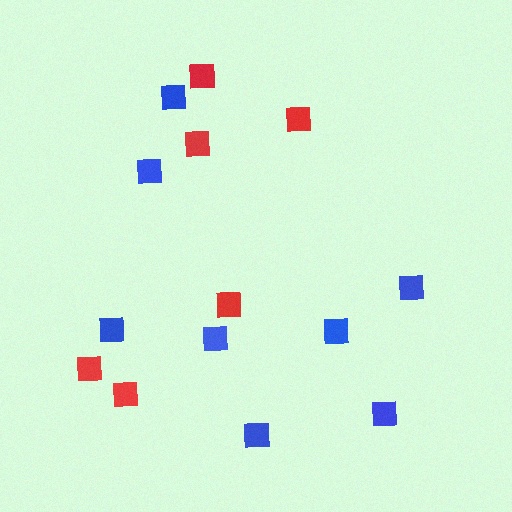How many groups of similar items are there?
There are 2 groups: one group of blue squares (8) and one group of red squares (6).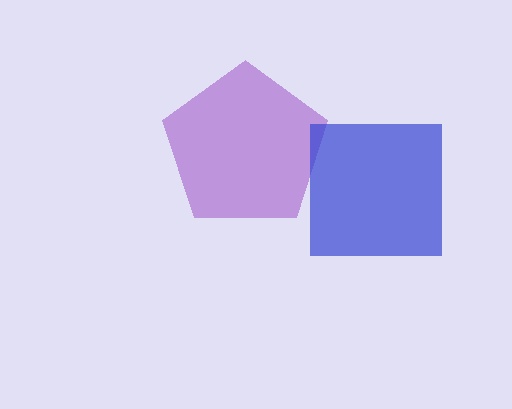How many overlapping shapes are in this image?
There are 2 overlapping shapes in the image.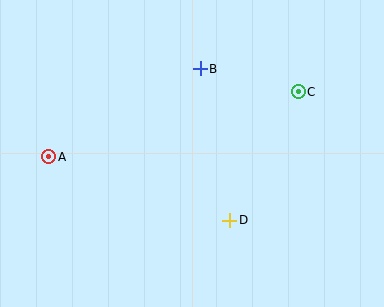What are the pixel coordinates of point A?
Point A is at (49, 157).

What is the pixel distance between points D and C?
The distance between D and C is 145 pixels.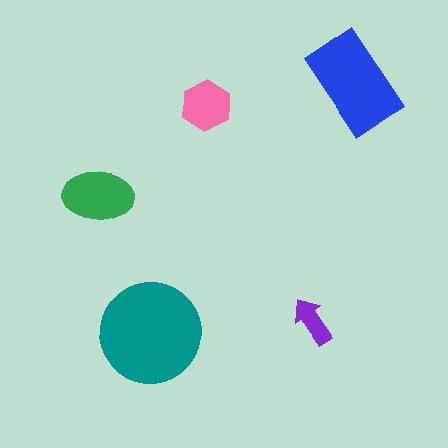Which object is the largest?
The teal circle.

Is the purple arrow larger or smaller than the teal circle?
Smaller.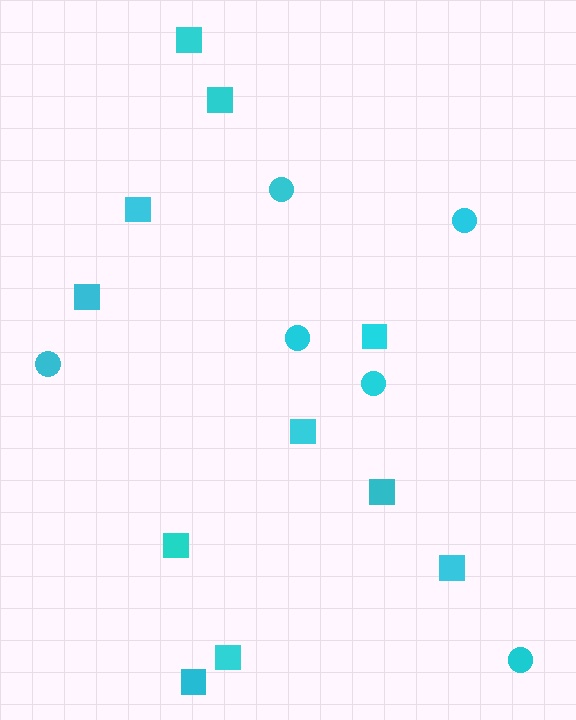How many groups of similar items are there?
There are 2 groups: one group of circles (6) and one group of squares (11).